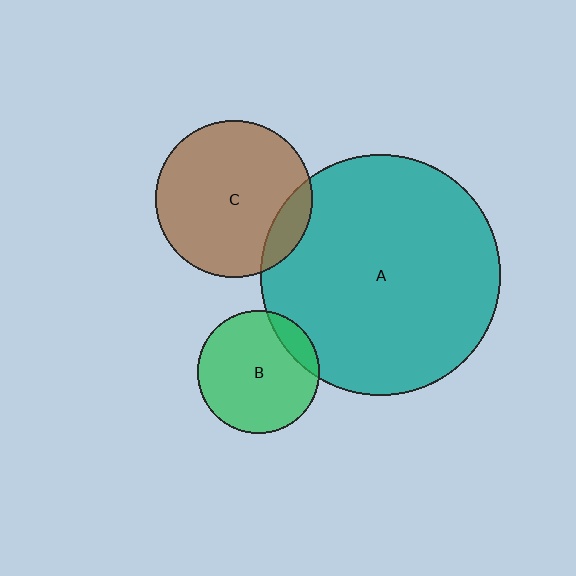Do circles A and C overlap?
Yes.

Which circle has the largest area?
Circle A (teal).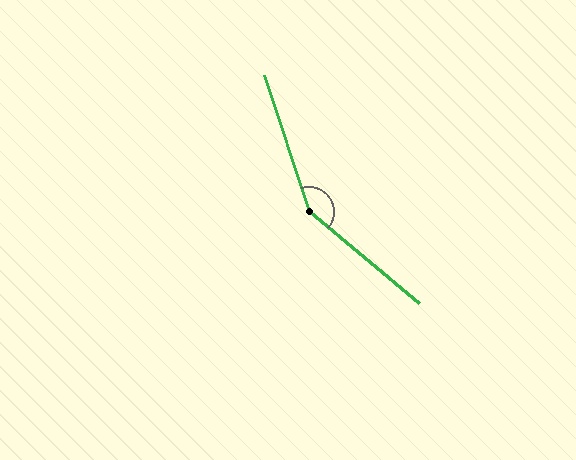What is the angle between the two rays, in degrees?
Approximately 148 degrees.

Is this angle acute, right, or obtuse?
It is obtuse.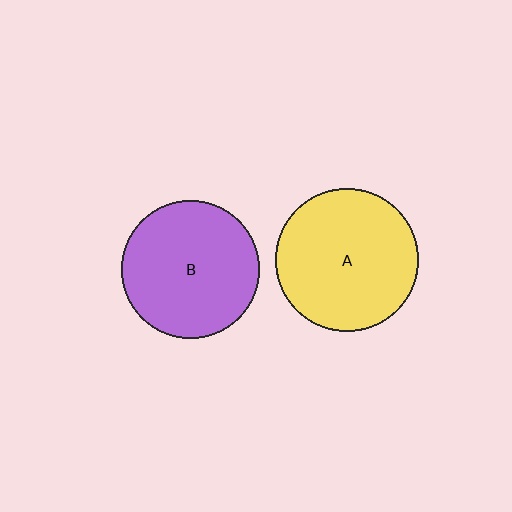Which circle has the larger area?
Circle A (yellow).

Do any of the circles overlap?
No, none of the circles overlap.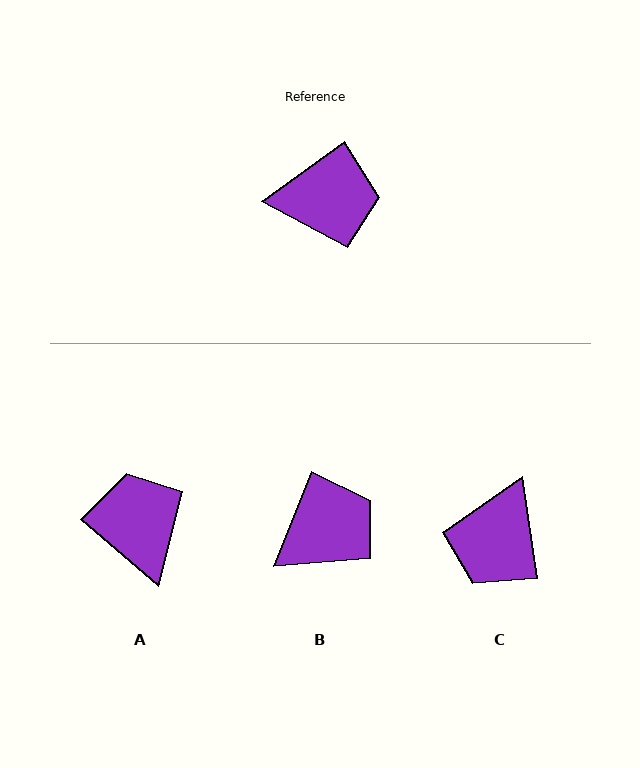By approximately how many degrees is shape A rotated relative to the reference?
Approximately 104 degrees counter-clockwise.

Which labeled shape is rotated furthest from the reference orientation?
C, about 117 degrees away.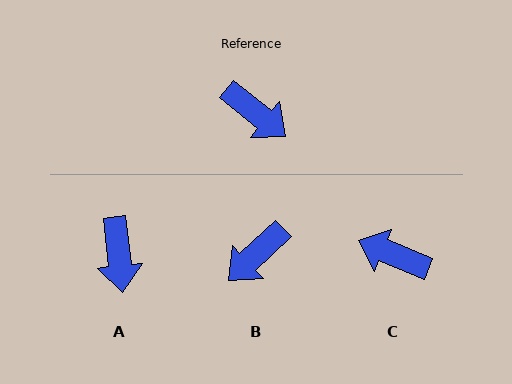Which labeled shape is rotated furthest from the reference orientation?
C, about 164 degrees away.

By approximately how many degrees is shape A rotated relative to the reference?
Approximately 45 degrees clockwise.